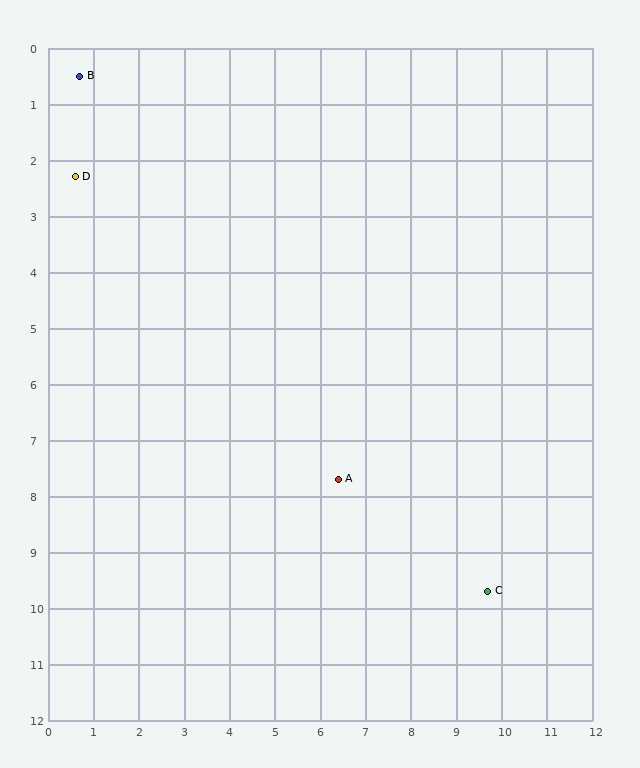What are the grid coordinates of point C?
Point C is at approximately (9.7, 9.7).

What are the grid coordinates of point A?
Point A is at approximately (6.4, 7.7).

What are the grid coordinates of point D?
Point D is at approximately (0.6, 2.3).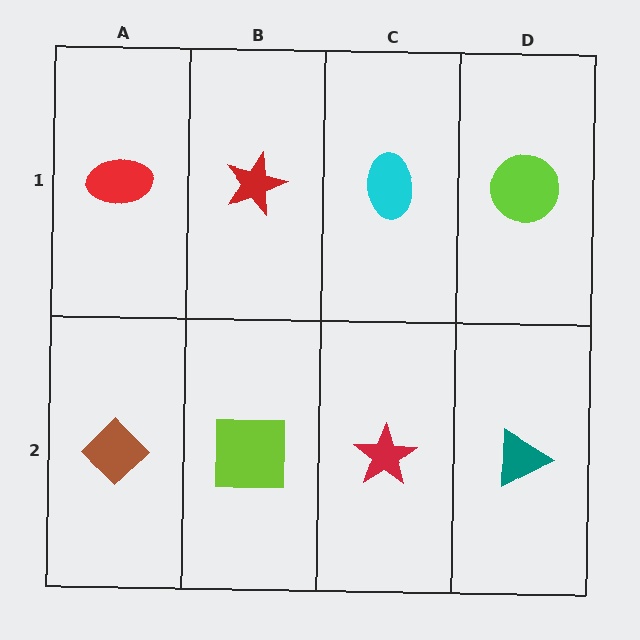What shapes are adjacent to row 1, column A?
A brown diamond (row 2, column A), a red star (row 1, column B).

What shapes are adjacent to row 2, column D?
A lime circle (row 1, column D), a red star (row 2, column C).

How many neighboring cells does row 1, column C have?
3.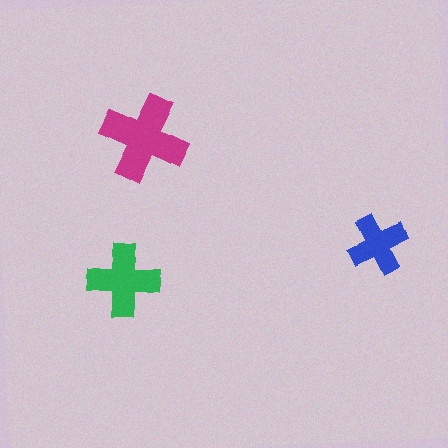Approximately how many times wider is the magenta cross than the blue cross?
About 1.5 times wider.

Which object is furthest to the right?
The blue cross is rightmost.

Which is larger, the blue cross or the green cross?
The green one.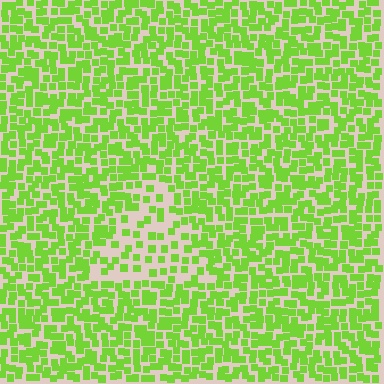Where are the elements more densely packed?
The elements are more densely packed outside the triangle boundary.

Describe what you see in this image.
The image contains small lime elements arranged at two different densities. A triangle-shaped region is visible where the elements are less densely packed than the surrounding area.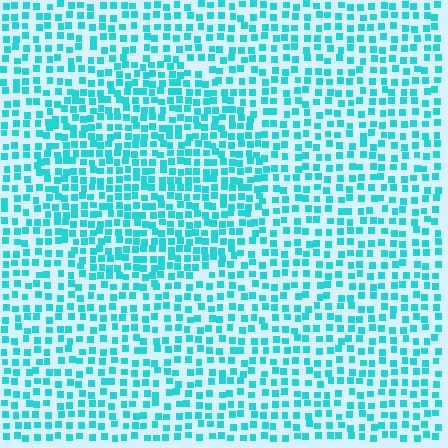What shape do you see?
I see a circle.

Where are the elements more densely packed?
The elements are more densely packed inside the circle boundary.